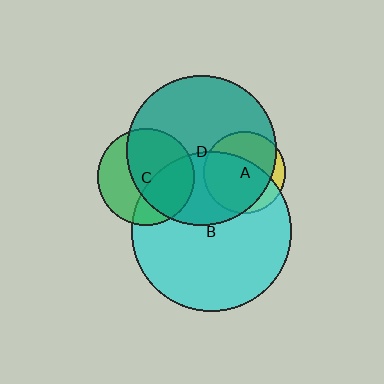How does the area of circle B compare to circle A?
Approximately 3.8 times.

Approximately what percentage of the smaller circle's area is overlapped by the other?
Approximately 60%.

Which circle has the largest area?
Circle B (cyan).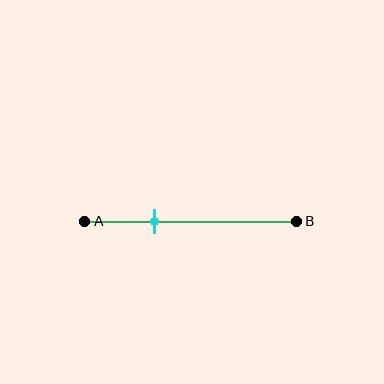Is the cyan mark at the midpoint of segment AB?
No, the mark is at about 35% from A, not at the 50% midpoint.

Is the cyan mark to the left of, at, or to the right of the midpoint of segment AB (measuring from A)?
The cyan mark is to the left of the midpoint of segment AB.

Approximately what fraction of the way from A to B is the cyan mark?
The cyan mark is approximately 35% of the way from A to B.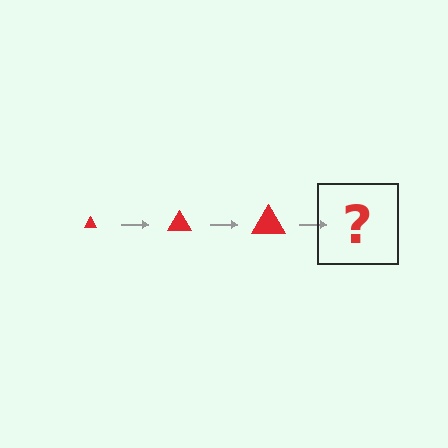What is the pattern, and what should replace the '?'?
The pattern is that the triangle gets progressively larger each step. The '?' should be a red triangle, larger than the previous one.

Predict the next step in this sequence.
The next step is a red triangle, larger than the previous one.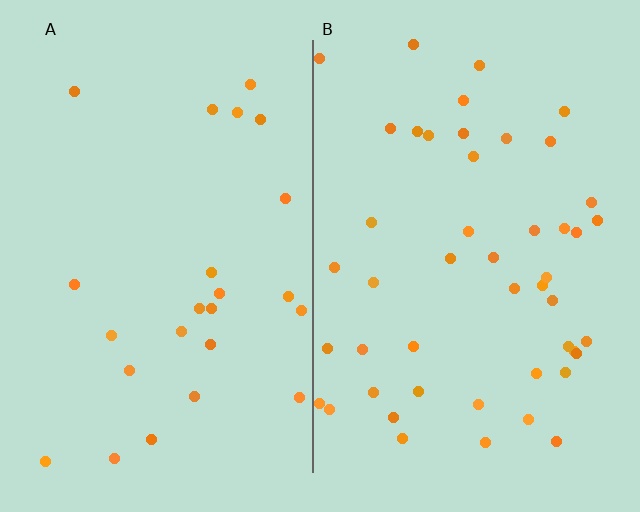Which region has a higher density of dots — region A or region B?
B (the right).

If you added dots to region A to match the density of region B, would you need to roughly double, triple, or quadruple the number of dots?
Approximately double.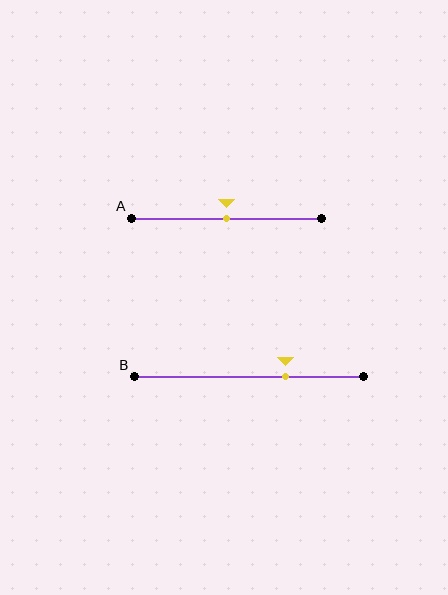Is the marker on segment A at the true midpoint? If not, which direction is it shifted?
Yes, the marker on segment A is at the true midpoint.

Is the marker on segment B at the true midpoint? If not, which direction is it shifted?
No, the marker on segment B is shifted to the right by about 16% of the segment length.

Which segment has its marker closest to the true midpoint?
Segment A has its marker closest to the true midpoint.